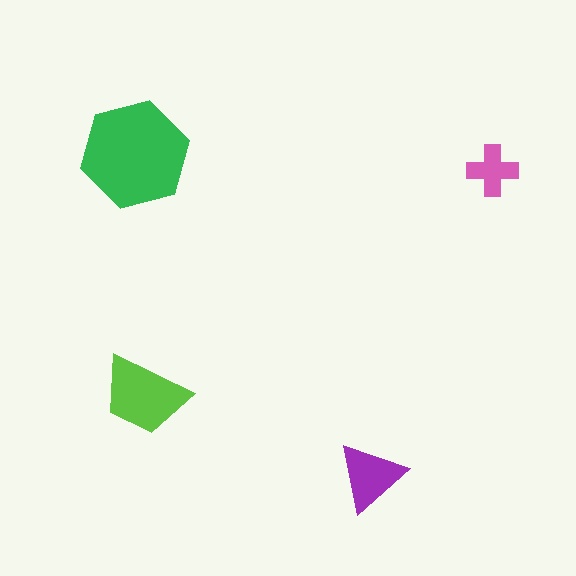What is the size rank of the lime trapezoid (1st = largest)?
2nd.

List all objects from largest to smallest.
The green hexagon, the lime trapezoid, the purple triangle, the pink cross.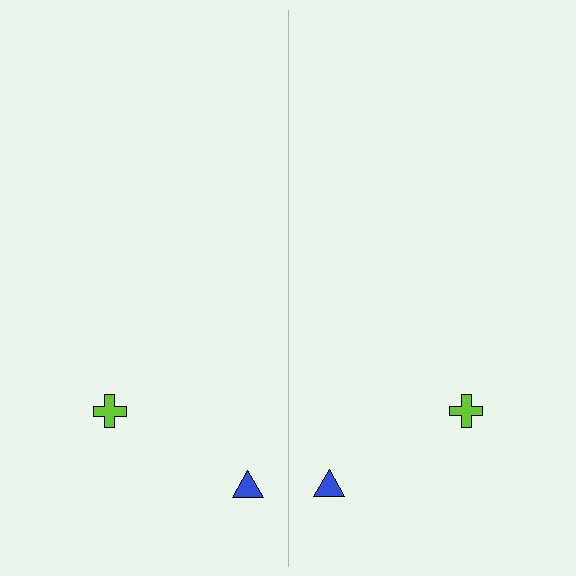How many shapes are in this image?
There are 4 shapes in this image.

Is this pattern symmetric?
Yes, this pattern has bilateral (reflection) symmetry.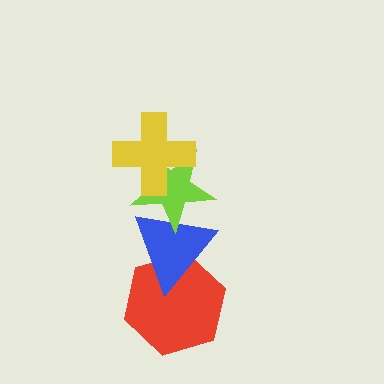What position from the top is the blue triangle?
The blue triangle is 3rd from the top.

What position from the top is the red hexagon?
The red hexagon is 4th from the top.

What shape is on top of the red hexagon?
The blue triangle is on top of the red hexagon.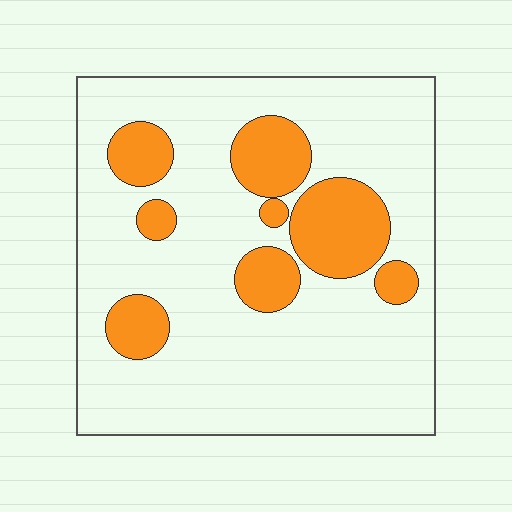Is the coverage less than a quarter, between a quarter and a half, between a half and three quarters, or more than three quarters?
Less than a quarter.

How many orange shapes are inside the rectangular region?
8.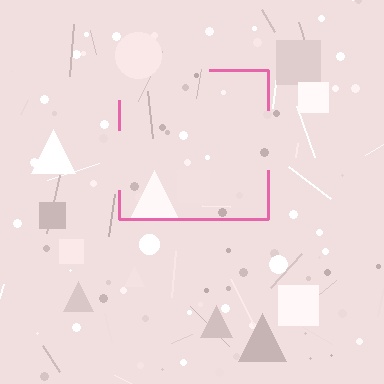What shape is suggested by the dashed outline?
The dashed outline suggests a square.